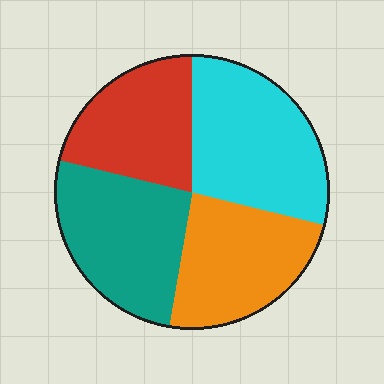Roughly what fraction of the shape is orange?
Orange takes up about one quarter (1/4) of the shape.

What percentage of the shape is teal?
Teal takes up about one quarter (1/4) of the shape.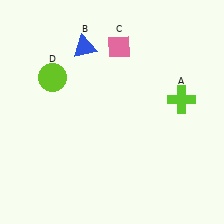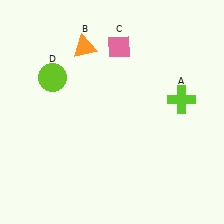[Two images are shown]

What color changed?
The triangle (B) changed from blue in Image 1 to orange in Image 2.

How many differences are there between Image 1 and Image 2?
There is 1 difference between the two images.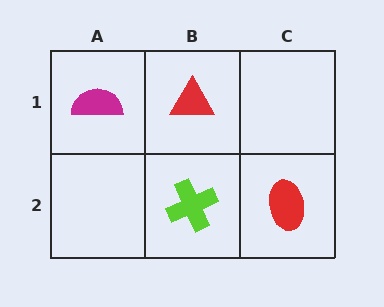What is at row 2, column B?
A lime cross.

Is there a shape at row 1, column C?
No, that cell is empty.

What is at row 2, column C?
A red ellipse.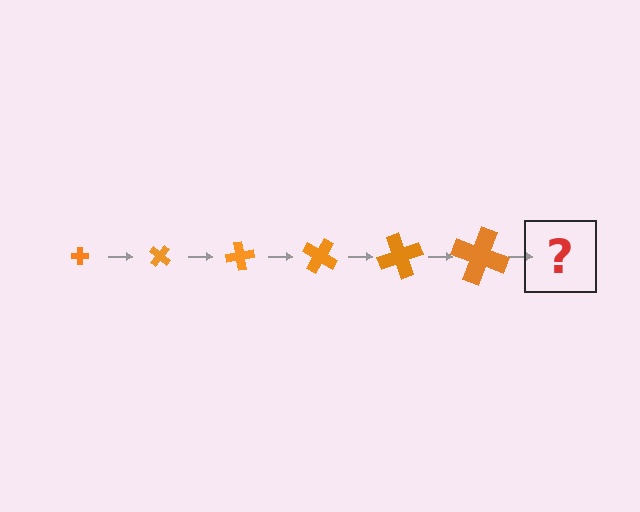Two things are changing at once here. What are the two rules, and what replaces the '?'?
The two rules are that the cross grows larger each step and it rotates 40 degrees each step. The '?' should be a cross, larger than the previous one and rotated 240 degrees from the start.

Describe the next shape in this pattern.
It should be a cross, larger than the previous one and rotated 240 degrees from the start.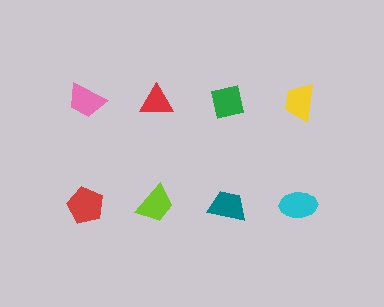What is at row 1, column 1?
A pink trapezoid.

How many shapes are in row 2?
4 shapes.